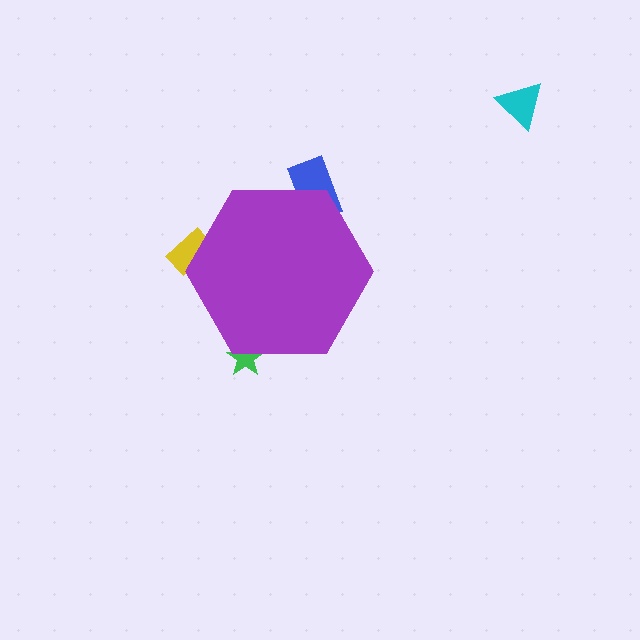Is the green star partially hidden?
Yes, the green star is partially hidden behind the purple hexagon.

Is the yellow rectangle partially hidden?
Yes, the yellow rectangle is partially hidden behind the purple hexagon.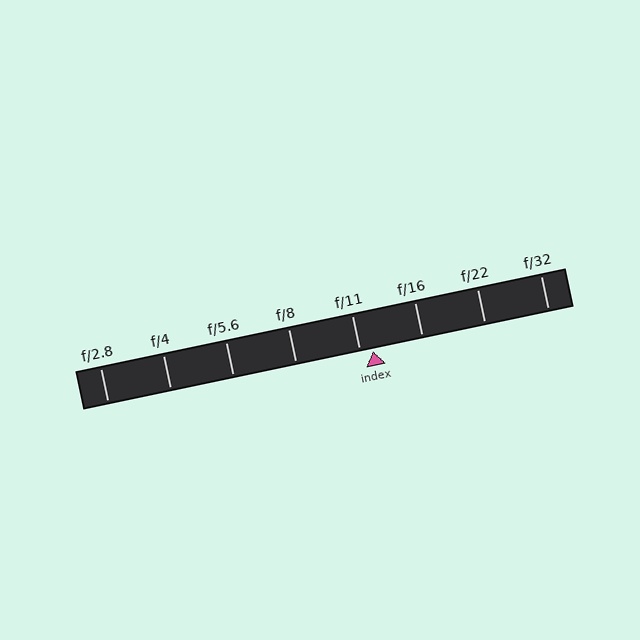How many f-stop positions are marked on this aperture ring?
There are 8 f-stop positions marked.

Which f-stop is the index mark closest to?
The index mark is closest to f/11.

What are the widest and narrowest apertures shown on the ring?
The widest aperture shown is f/2.8 and the narrowest is f/32.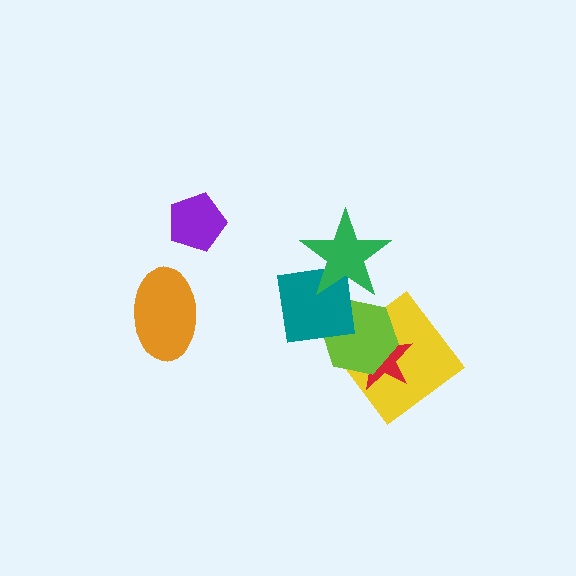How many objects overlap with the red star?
2 objects overlap with the red star.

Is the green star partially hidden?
No, no other shape covers it.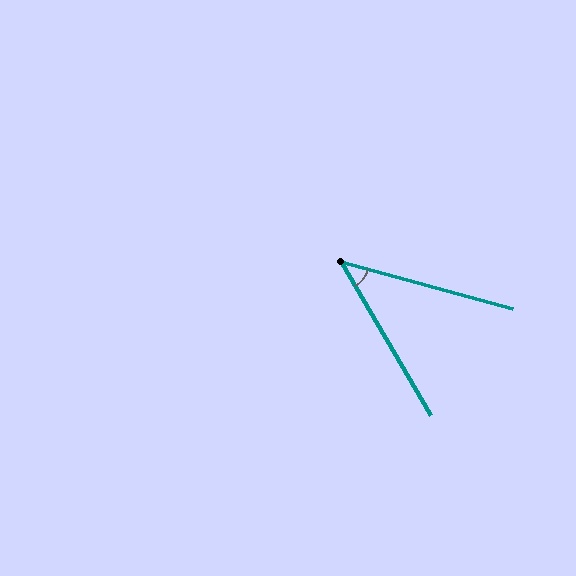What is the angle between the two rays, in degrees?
Approximately 45 degrees.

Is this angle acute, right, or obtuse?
It is acute.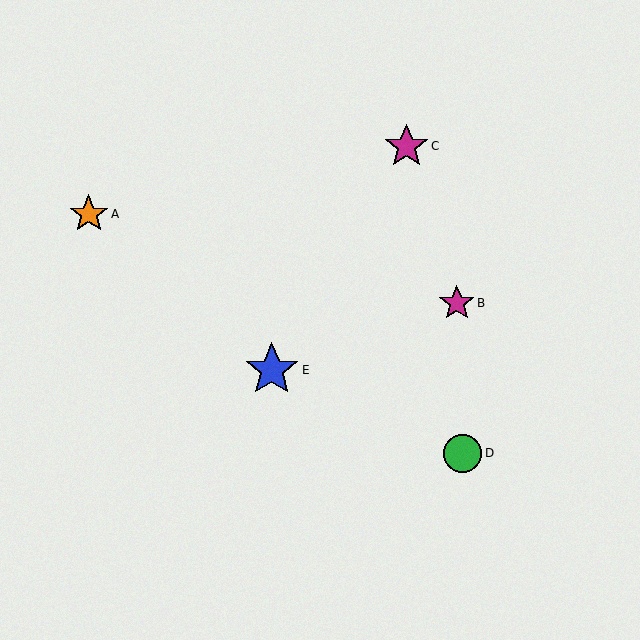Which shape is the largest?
The blue star (labeled E) is the largest.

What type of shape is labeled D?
Shape D is a green circle.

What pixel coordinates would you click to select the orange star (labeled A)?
Click at (89, 214) to select the orange star A.